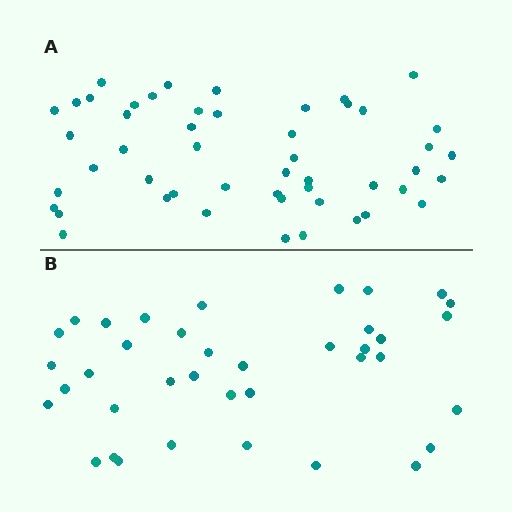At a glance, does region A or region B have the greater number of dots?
Region A (the top region) has more dots.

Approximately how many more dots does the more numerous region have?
Region A has roughly 12 or so more dots than region B.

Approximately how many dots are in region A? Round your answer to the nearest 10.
About 50 dots.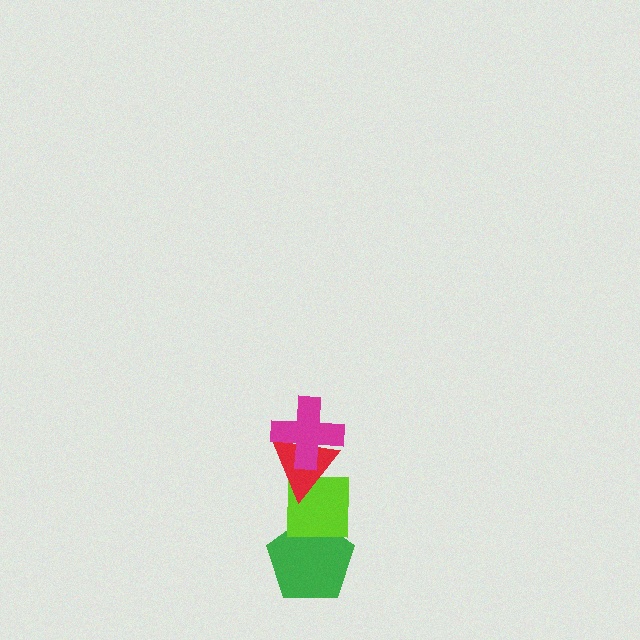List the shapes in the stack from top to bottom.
From top to bottom: the magenta cross, the red triangle, the lime square, the green pentagon.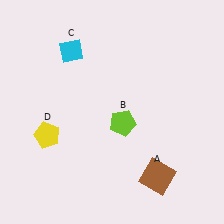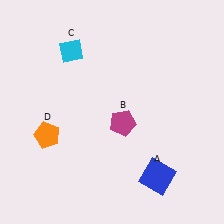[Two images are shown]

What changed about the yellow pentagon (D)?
In Image 1, D is yellow. In Image 2, it changed to orange.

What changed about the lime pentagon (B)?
In Image 1, B is lime. In Image 2, it changed to magenta.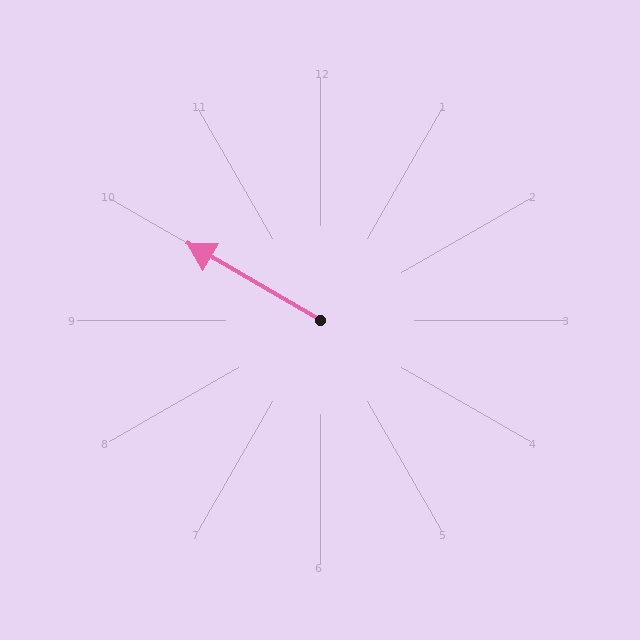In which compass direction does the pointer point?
Northwest.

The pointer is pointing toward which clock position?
Roughly 10 o'clock.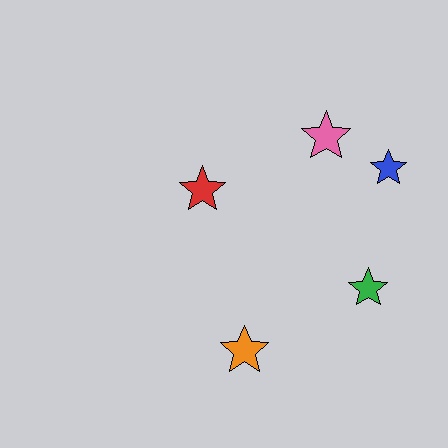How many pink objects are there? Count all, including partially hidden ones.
There is 1 pink object.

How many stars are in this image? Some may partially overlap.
There are 5 stars.